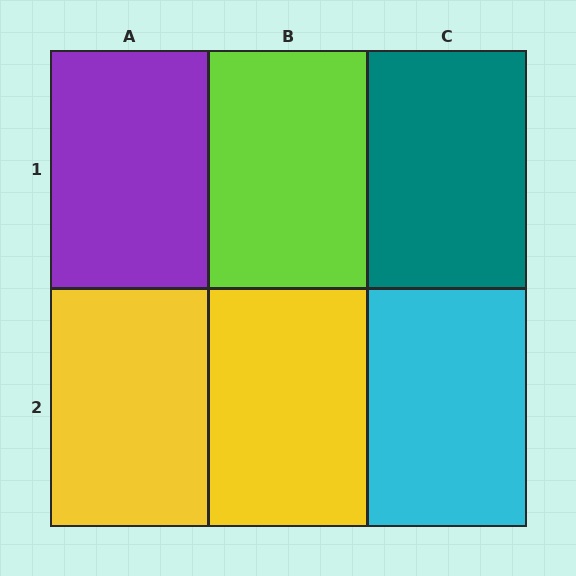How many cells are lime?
1 cell is lime.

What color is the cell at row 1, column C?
Teal.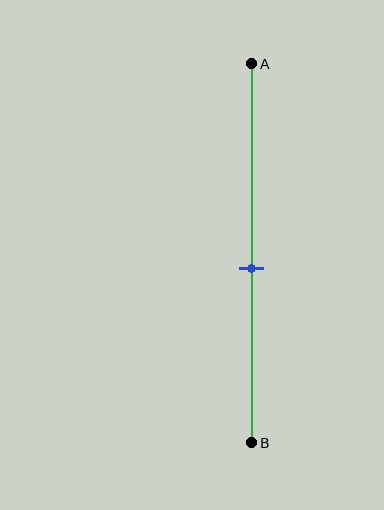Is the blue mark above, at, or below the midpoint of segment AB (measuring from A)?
The blue mark is below the midpoint of segment AB.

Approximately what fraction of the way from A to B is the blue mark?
The blue mark is approximately 55% of the way from A to B.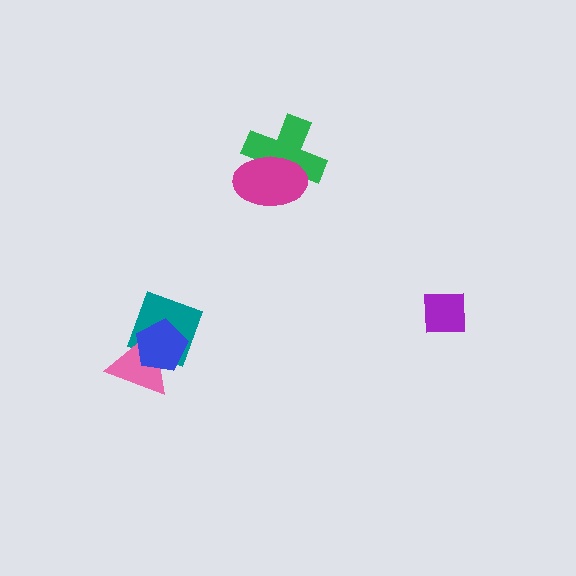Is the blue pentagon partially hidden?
No, no other shape covers it.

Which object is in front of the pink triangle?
The blue pentagon is in front of the pink triangle.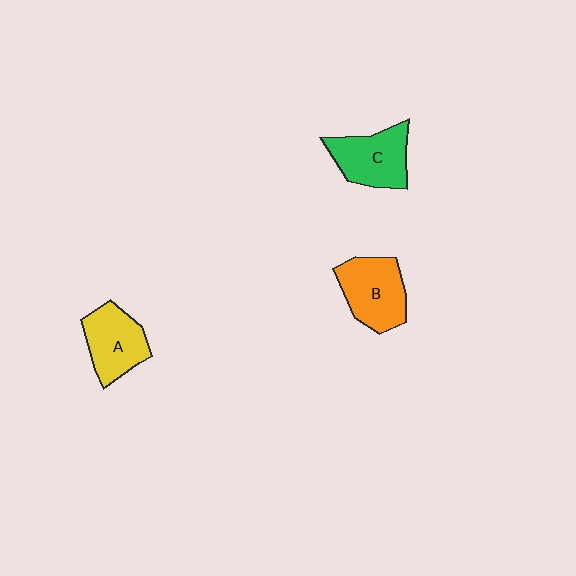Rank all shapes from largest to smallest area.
From largest to smallest: B (orange), C (green), A (yellow).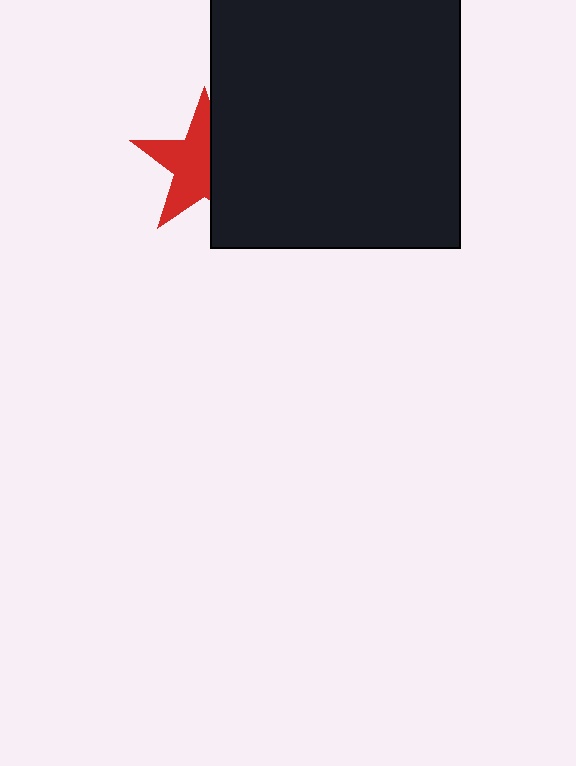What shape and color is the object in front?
The object in front is a black rectangle.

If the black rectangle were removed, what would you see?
You would see the complete red star.